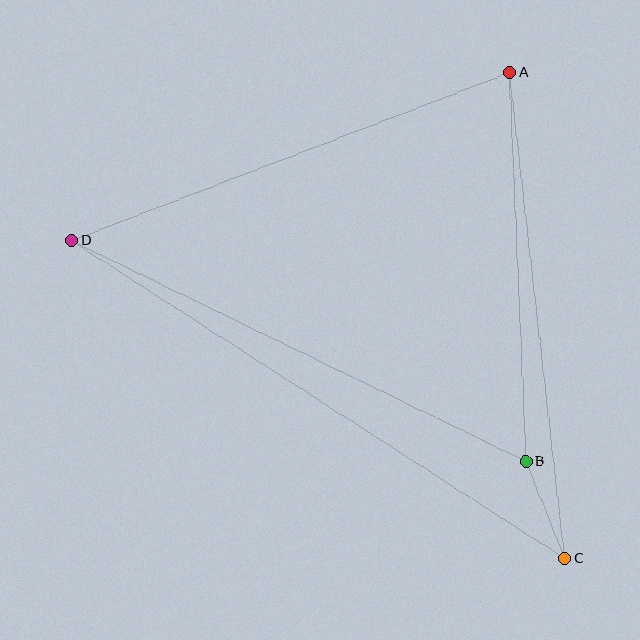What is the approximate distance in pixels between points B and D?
The distance between B and D is approximately 505 pixels.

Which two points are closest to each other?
Points B and C are closest to each other.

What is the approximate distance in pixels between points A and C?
The distance between A and C is approximately 489 pixels.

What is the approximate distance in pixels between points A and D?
The distance between A and D is approximately 469 pixels.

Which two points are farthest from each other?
Points C and D are farthest from each other.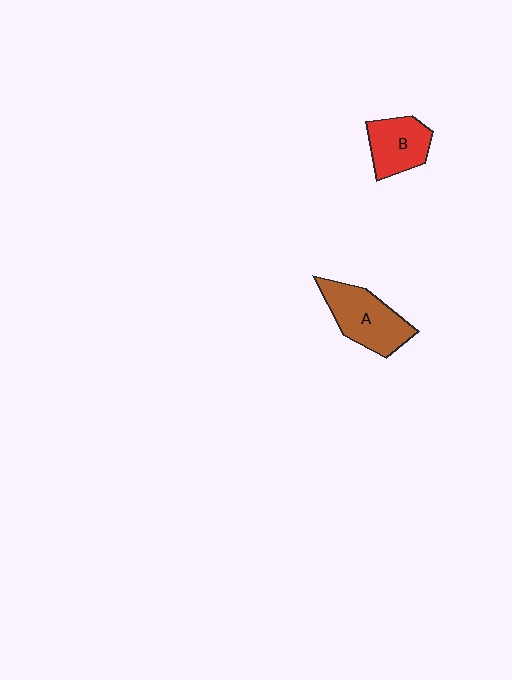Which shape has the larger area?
Shape A (brown).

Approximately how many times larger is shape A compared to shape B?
Approximately 1.3 times.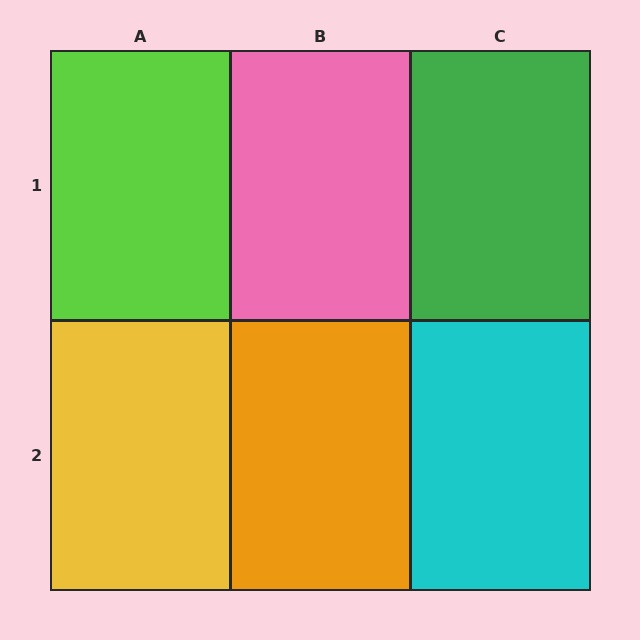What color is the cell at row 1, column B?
Pink.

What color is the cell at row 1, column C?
Green.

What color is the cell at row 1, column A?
Lime.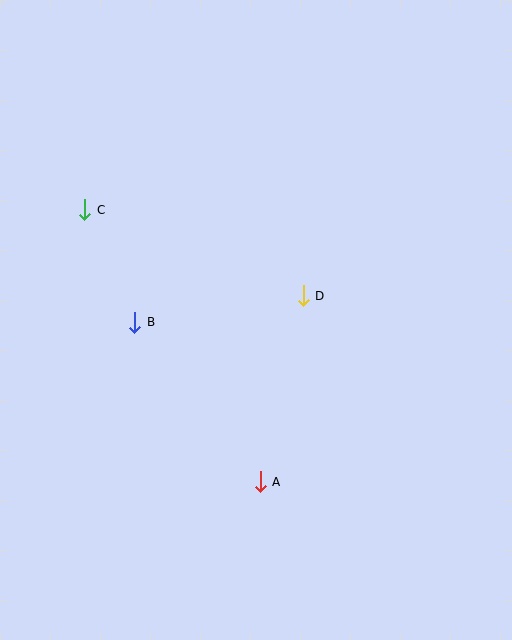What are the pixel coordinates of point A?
Point A is at (260, 482).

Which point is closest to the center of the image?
Point D at (303, 296) is closest to the center.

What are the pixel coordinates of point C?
Point C is at (85, 210).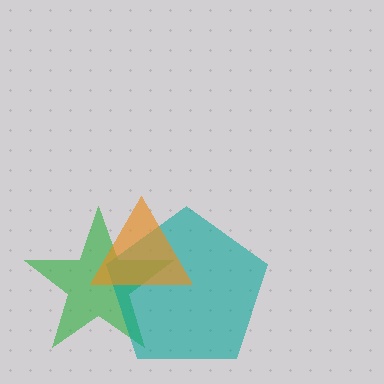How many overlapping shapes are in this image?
There are 3 overlapping shapes in the image.